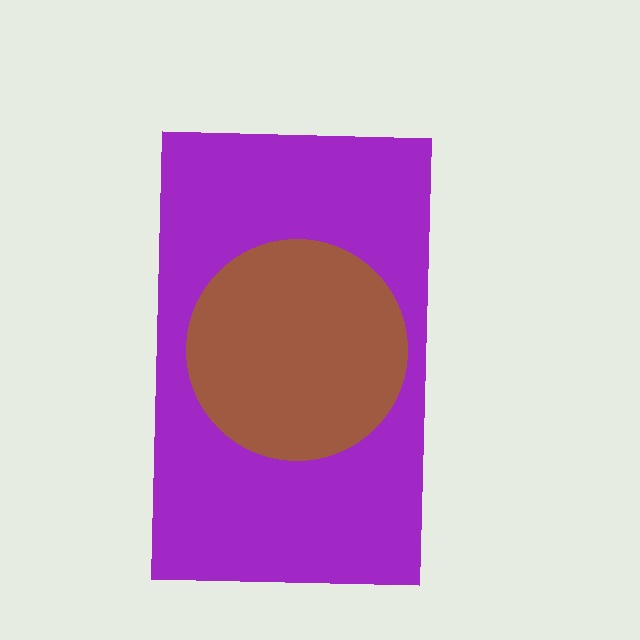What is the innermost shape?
The brown circle.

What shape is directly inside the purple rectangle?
The brown circle.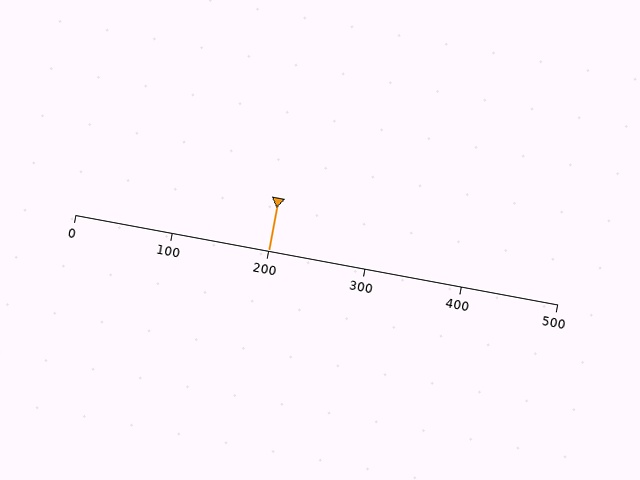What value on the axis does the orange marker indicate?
The marker indicates approximately 200.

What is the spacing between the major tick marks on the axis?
The major ticks are spaced 100 apart.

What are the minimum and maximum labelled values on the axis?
The axis runs from 0 to 500.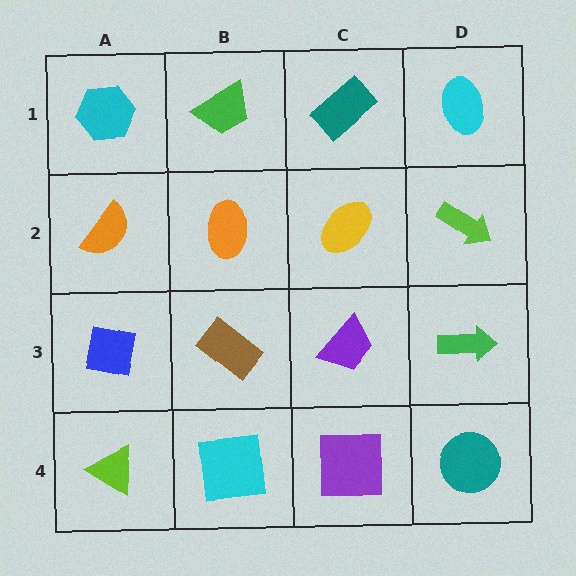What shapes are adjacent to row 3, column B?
An orange ellipse (row 2, column B), a cyan square (row 4, column B), a blue square (row 3, column A), a purple trapezoid (row 3, column C).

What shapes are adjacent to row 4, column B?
A brown rectangle (row 3, column B), a lime triangle (row 4, column A), a purple square (row 4, column C).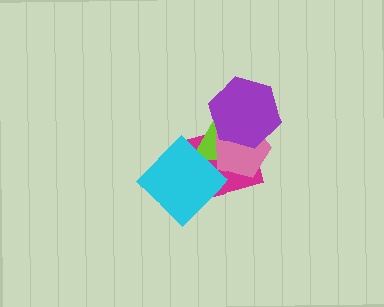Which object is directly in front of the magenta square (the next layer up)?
The lime triangle is directly in front of the magenta square.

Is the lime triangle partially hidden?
Yes, it is partially covered by another shape.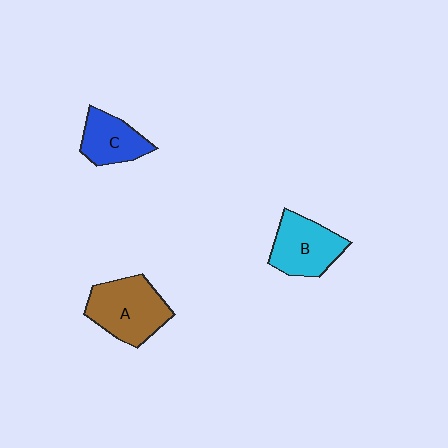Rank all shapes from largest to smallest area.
From largest to smallest: A (brown), B (cyan), C (blue).